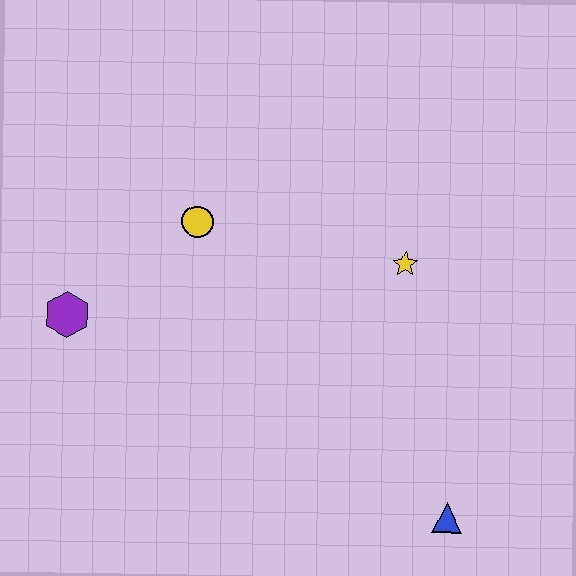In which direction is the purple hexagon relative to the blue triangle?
The purple hexagon is to the left of the blue triangle.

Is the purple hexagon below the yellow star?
Yes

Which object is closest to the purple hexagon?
The yellow circle is closest to the purple hexagon.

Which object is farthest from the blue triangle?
The purple hexagon is farthest from the blue triangle.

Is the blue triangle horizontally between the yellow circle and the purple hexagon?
No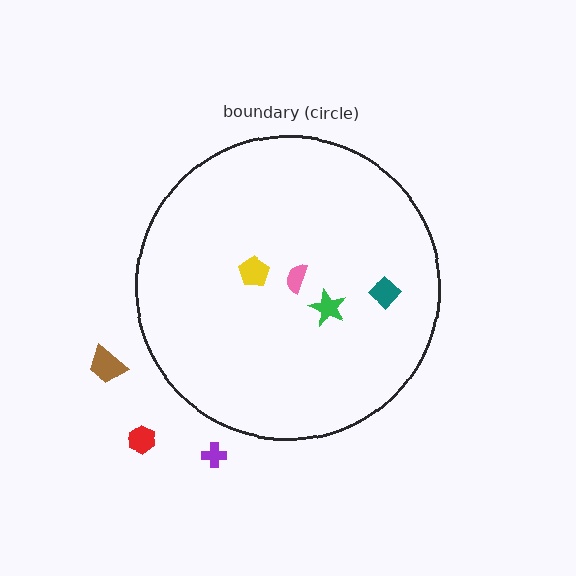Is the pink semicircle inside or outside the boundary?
Inside.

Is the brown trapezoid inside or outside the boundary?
Outside.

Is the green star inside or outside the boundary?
Inside.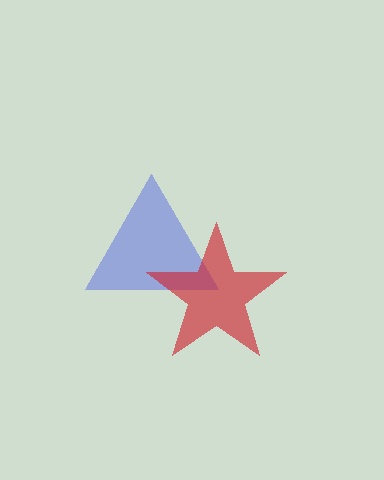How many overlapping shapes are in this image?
There are 2 overlapping shapes in the image.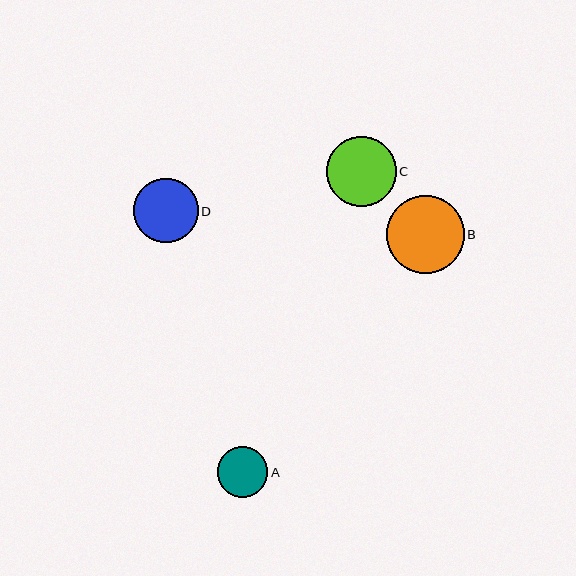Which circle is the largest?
Circle B is the largest with a size of approximately 78 pixels.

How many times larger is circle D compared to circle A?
Circle D is approximately 1.3 times the size of circle A.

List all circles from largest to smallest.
From largest to smallest: B, C, D, A.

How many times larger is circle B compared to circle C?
Circle B is approximately 1.1 times the size of circle C.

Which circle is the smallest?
Circle A is the smallest with a size of approximately 51 pixels.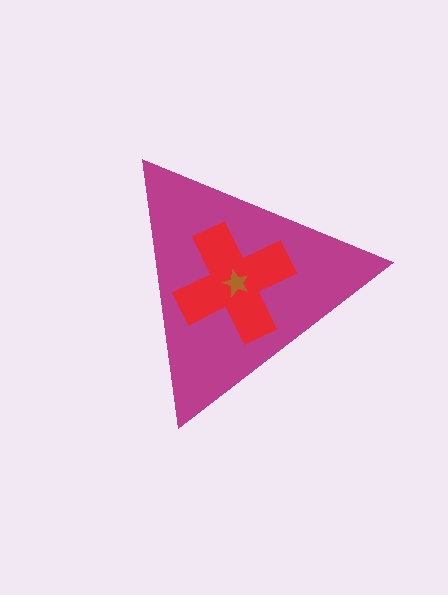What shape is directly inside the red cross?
The brown star.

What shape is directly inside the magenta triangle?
The red cross.